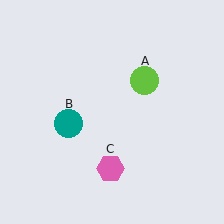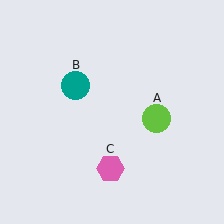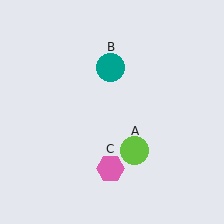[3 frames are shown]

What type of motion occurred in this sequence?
The lime circle (object A), teal circle (object B) rotated clockwise around the center of the scene.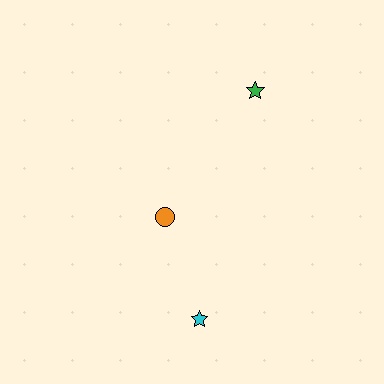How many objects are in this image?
There are 3 objects.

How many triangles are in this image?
There are no triangles.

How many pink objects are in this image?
There are no pink objects.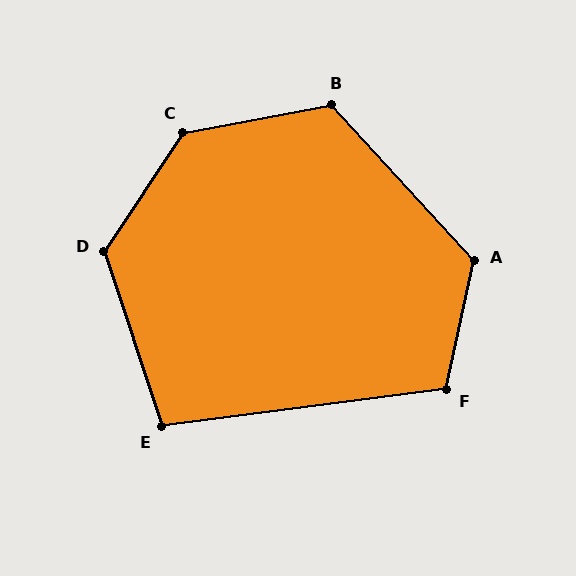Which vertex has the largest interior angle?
C, at approximately 134 degrees.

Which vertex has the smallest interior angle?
E, at approximately 101 degrees.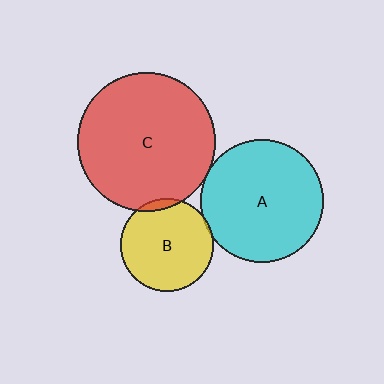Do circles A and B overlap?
Yes.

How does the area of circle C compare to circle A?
Approximately 1.3 times.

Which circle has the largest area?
Circle C (red).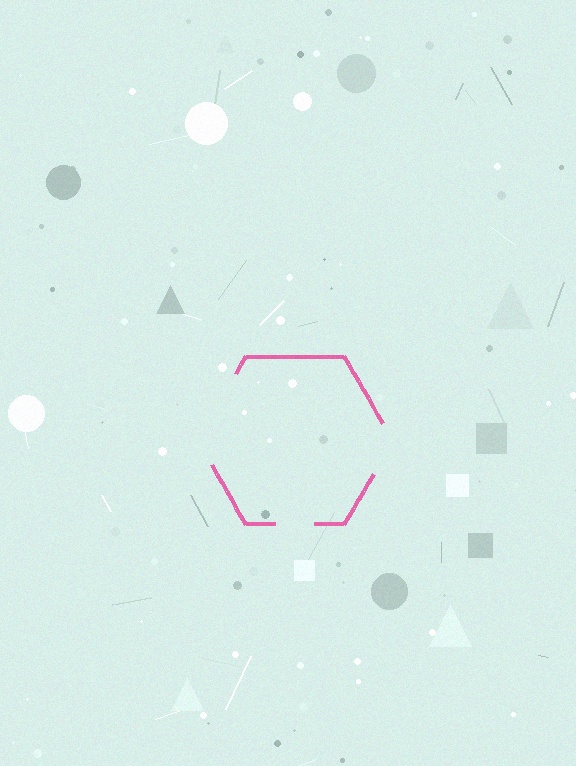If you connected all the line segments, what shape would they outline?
They would outline a hexagon.